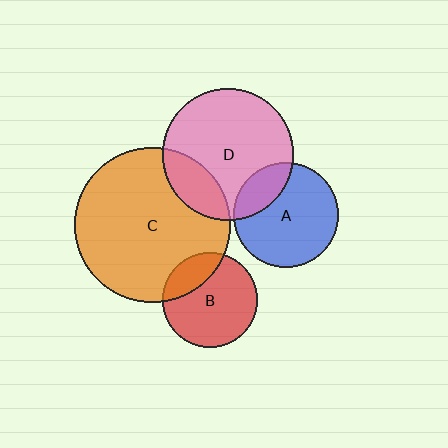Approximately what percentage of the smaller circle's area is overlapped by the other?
Approximately 20%.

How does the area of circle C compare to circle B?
Approximately 2.7 times.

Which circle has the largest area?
Circle C (orange).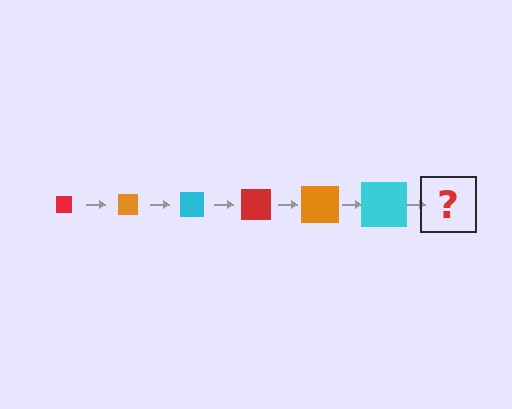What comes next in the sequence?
The next element should be a red square, larger than the previous one.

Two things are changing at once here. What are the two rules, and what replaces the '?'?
The two rules are that the square grows larger each step and the color cycles through red, orange, and cyan. The '?' should be a red square, larger than the previous one.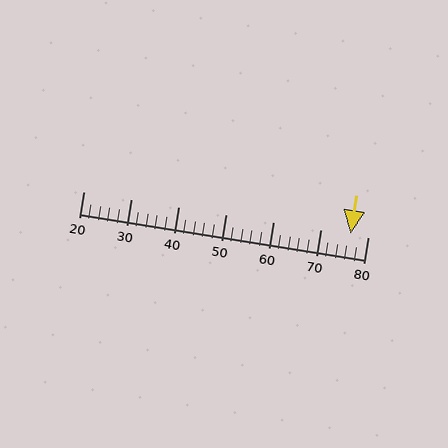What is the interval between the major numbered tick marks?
The major tick marks are spaced 10 units apart.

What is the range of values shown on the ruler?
The ruler shows values from 20 to 80.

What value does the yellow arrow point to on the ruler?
The yellow arrow points to approximately 76.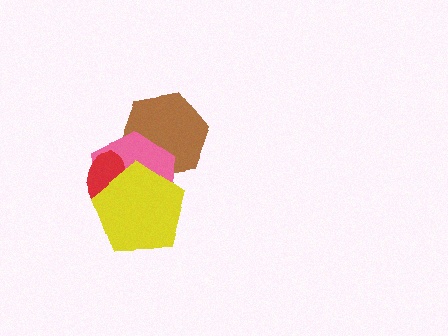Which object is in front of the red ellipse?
The yellow pentagon is in front of the red ellipse.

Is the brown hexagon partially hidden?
Yes, it is partially covered by another shape.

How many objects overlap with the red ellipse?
2 objects overlap with the red ellipse.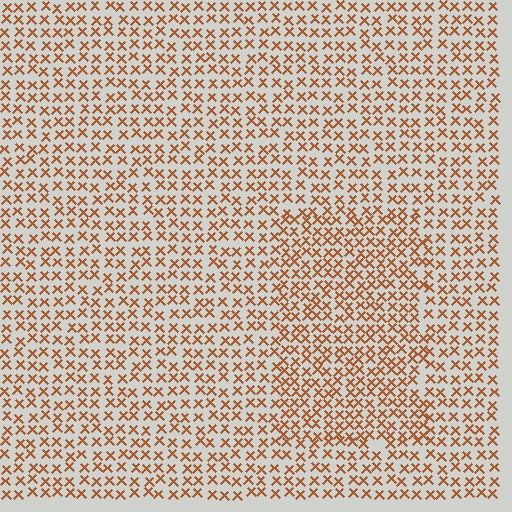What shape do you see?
I see a rectangle.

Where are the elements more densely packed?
The elements are more densely packed inside the rectangle boundary.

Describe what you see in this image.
The image contains small brown elements arranged at two different densities. A rectangle-shaped region is visible where the elements are more densely packed than the surrounding area.